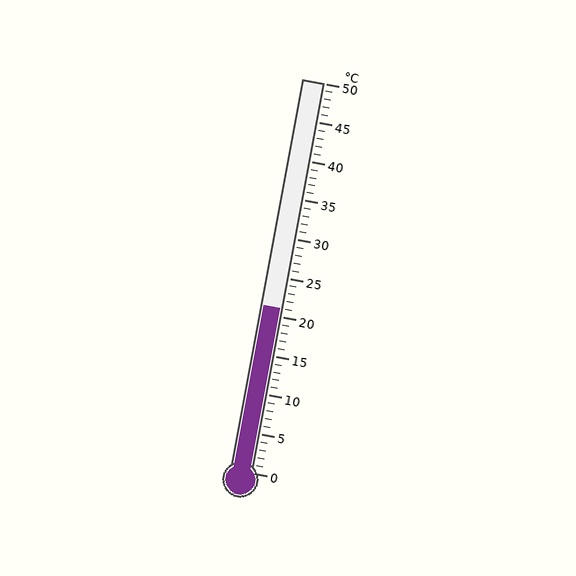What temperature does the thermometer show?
The thermometer shows approximately 21°C.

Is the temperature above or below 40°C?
The temperature is below 40°C.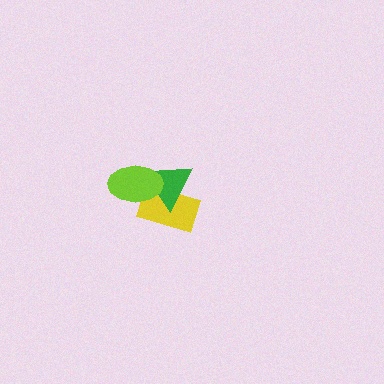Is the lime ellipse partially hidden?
No, no other shape covers it.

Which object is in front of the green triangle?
The lime ellipse is in front of the green triangle.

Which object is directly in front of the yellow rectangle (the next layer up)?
The green triangle is directly in front of the yellow rectangle.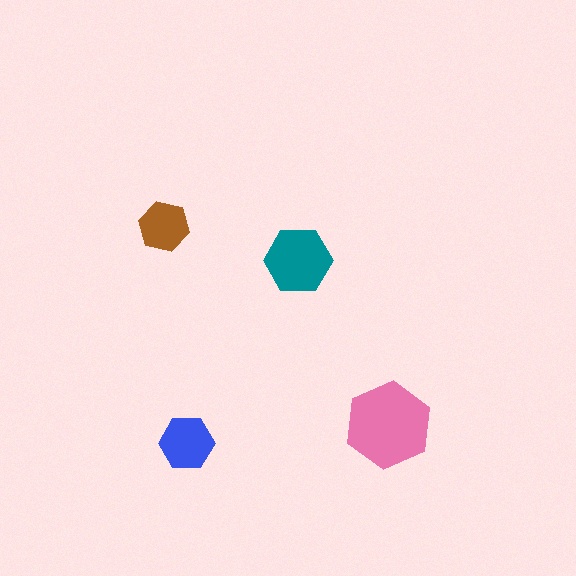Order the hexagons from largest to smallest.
the pink one, the teal one, the blue one, the brown one.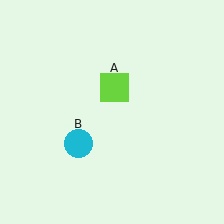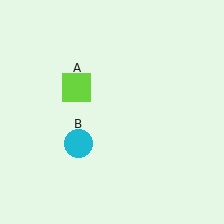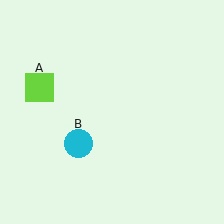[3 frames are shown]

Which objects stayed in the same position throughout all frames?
Cyan circle (object B) remained stationary.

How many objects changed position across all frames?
1 object changed position: lime square (object A).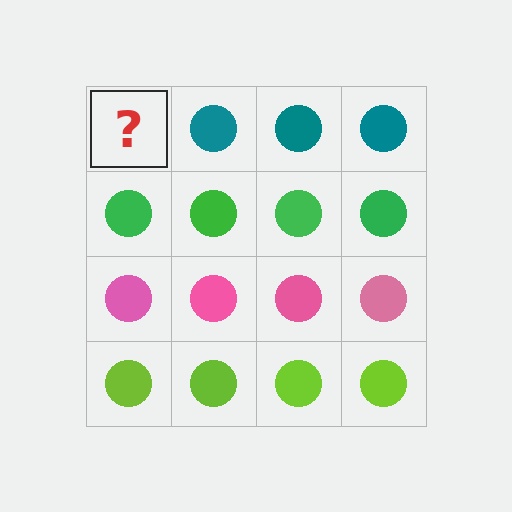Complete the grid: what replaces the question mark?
The question mark should be replaced with a teal circle.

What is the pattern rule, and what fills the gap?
The rule is that each row has a consistent color. The gap should be filled with a teal circle.